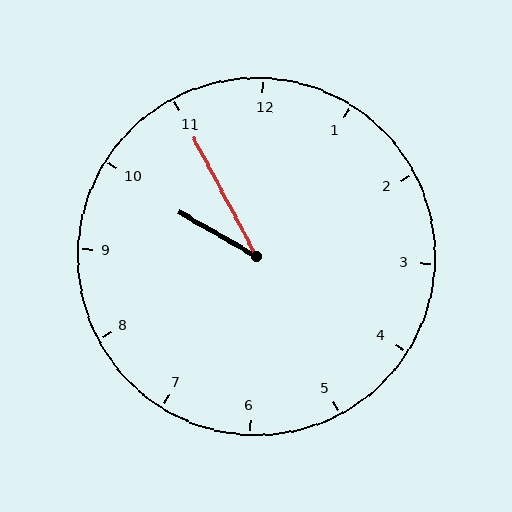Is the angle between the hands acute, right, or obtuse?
It is acute.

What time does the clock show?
9:55.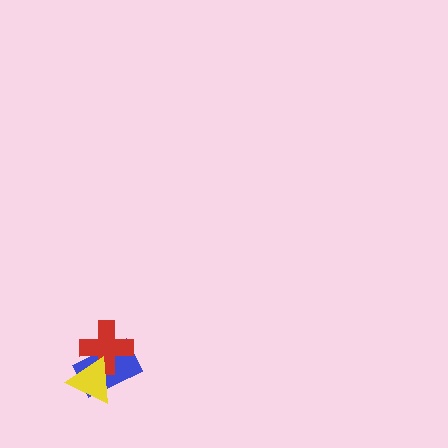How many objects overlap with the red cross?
2 objects overlap with the red cross.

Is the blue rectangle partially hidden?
Yes, it is partially covered by another shape.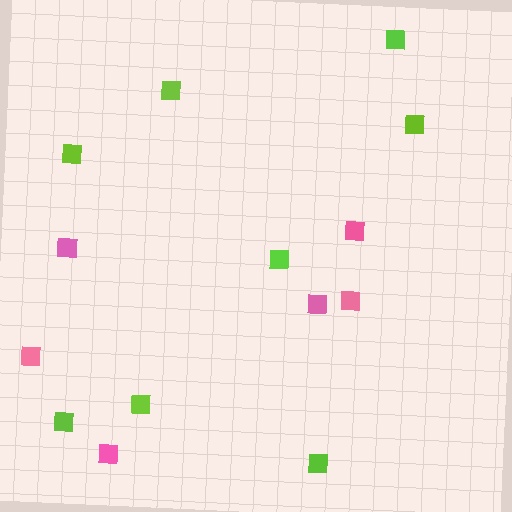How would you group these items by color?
There are 2 groups: one group of pink squares (6) and one group of lime squares (8).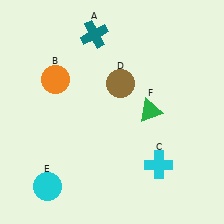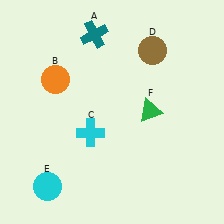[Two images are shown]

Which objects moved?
The objects that moved are: the cyan cross (C), the brown circle (D).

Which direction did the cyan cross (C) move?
The cyan cross (C) moved left.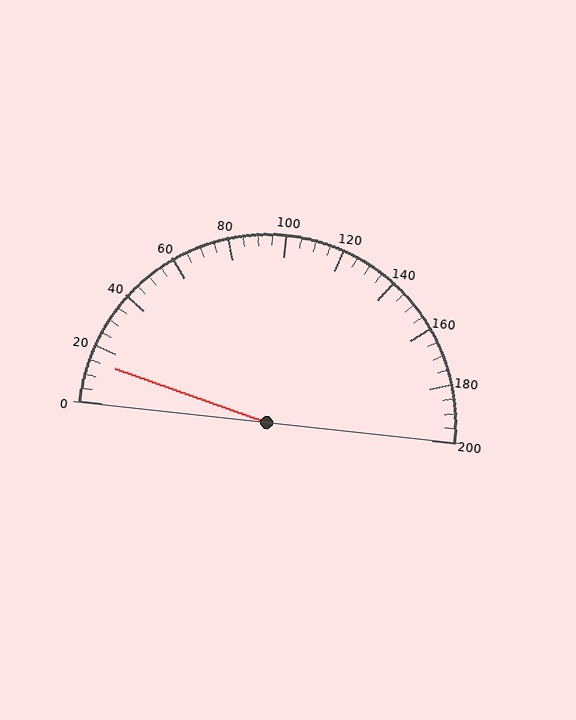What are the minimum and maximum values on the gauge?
The gauge ranges from 0 to 200.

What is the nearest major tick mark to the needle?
The nearest major tick mark is 20.